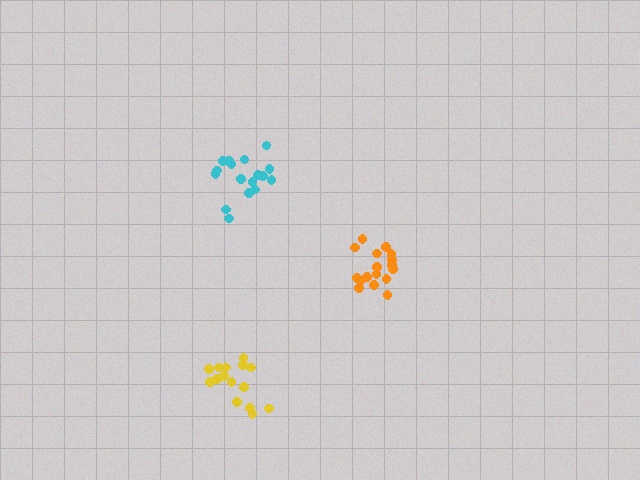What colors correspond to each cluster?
The clusters are colored: yellow, cyan, orange.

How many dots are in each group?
Group 1: 15 dots, Group 2: 18 dots, Group 3: 17 dots (50 total).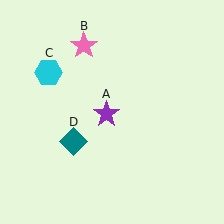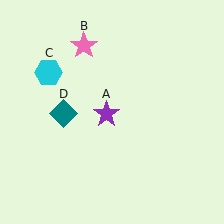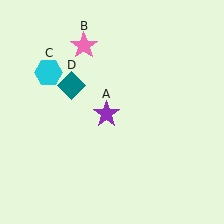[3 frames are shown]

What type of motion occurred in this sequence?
The teal diamond (object D) rotated clockwise around the center of the scene.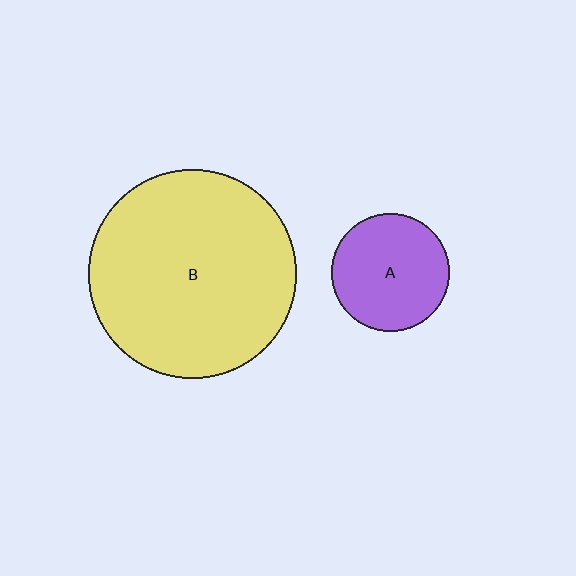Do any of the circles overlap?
No, none of the circles overlap.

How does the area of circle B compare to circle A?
Approximately 3.1 times.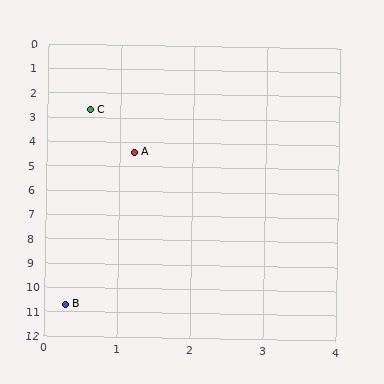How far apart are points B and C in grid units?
Points B and C are about 8.0 grid units apart.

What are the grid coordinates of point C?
Point C is at approximately (0.6, 2.7).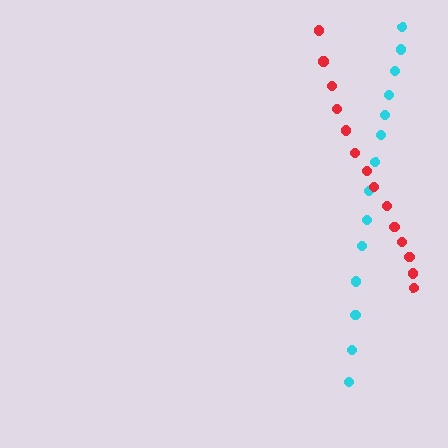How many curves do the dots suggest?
There are 2 distinct paths.